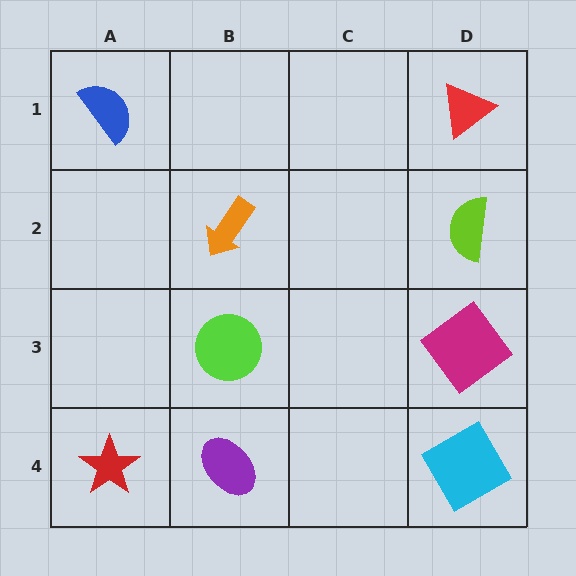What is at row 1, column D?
A red triangle.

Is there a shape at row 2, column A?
No, that cell is empty.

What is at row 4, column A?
A red star.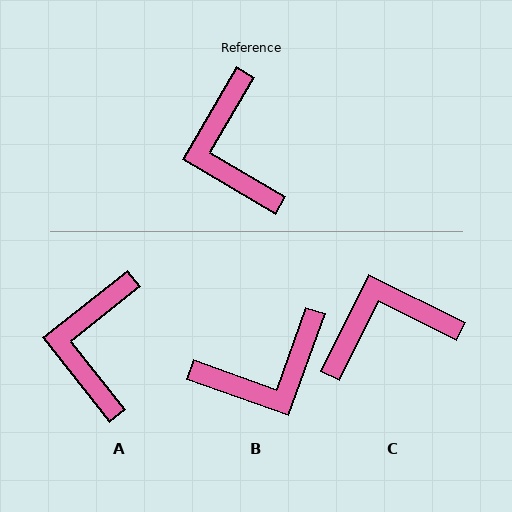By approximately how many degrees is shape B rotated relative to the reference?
Approximately 101 degrees counter-clockwise.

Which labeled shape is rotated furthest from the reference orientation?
B, about 101 degrees away.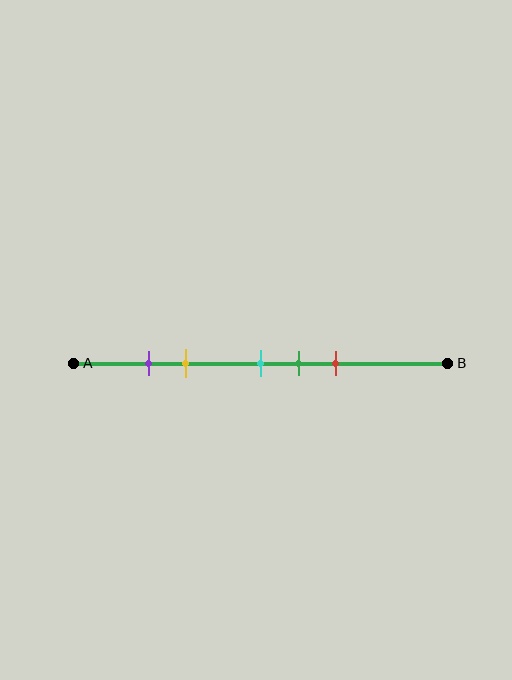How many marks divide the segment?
There are 5 marks dividing the segment.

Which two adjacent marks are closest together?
The purple and yellow marks are the closest adjacent pair.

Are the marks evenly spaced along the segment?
No, the marks are not evenly spaced.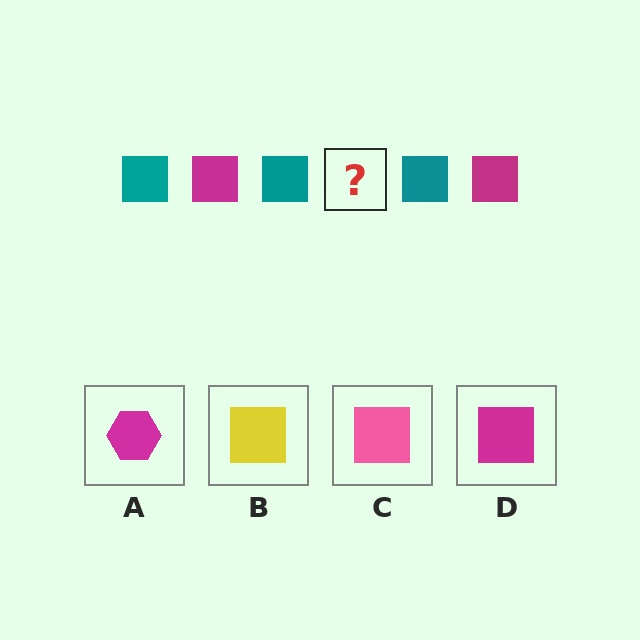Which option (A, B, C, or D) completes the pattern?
D.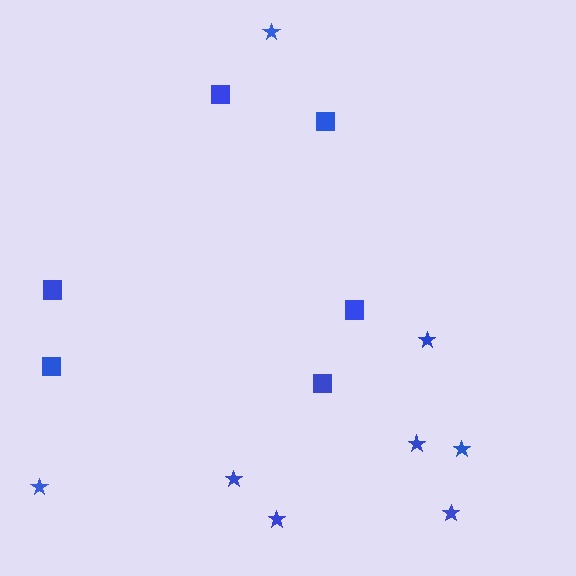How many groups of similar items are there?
There are 2 groups: one group of squares (6) and one group of stars (8).